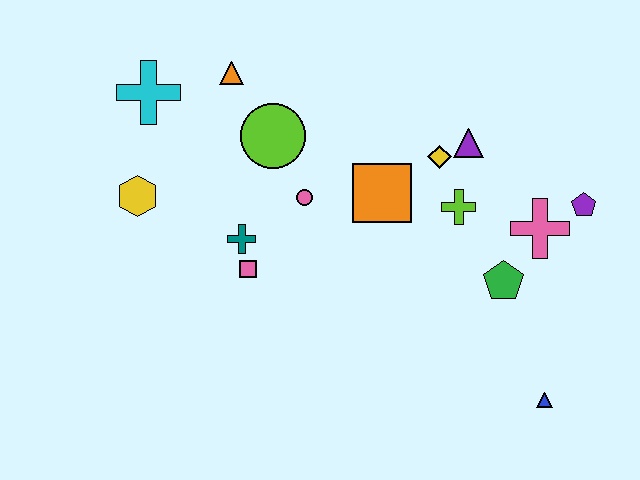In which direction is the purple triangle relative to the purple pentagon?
The purple triangle is to the left of the purple pentagon.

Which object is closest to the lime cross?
The yellow diamond is closest to the lime cross.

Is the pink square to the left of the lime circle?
Yes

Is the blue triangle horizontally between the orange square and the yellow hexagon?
No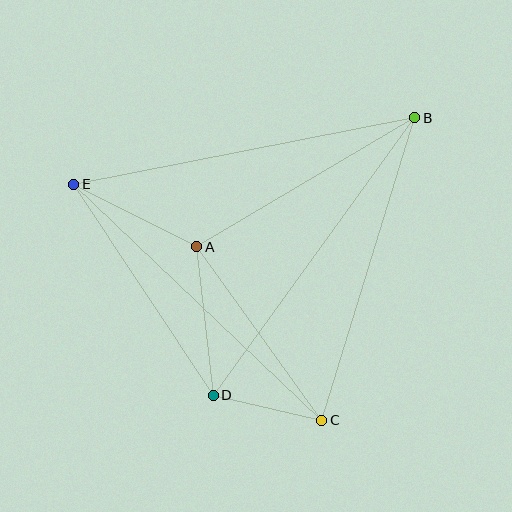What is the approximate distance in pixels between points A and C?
The distance between A and C is approximately 214 pixels.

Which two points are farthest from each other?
Points B and E are farthest from each other.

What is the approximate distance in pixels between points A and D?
The distance between A and D is approximately 150 pixels.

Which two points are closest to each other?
Points C and D are closest to each other.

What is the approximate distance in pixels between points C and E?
The distance between C and E is approximately 343 pixels.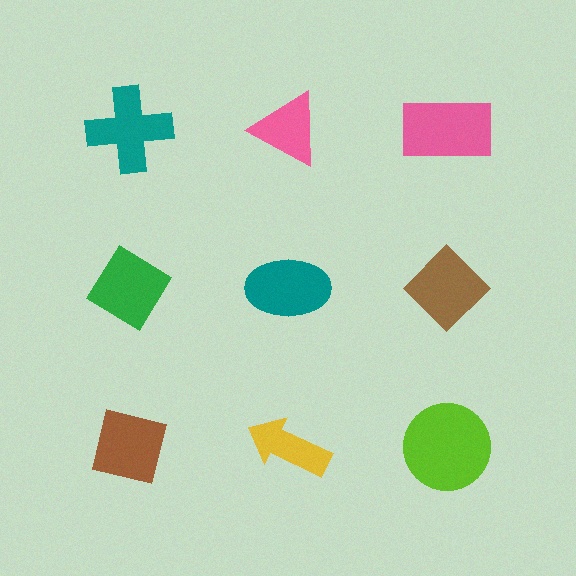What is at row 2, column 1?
A green diamond.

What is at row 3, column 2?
A yellow arrow.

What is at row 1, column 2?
A pink triangle.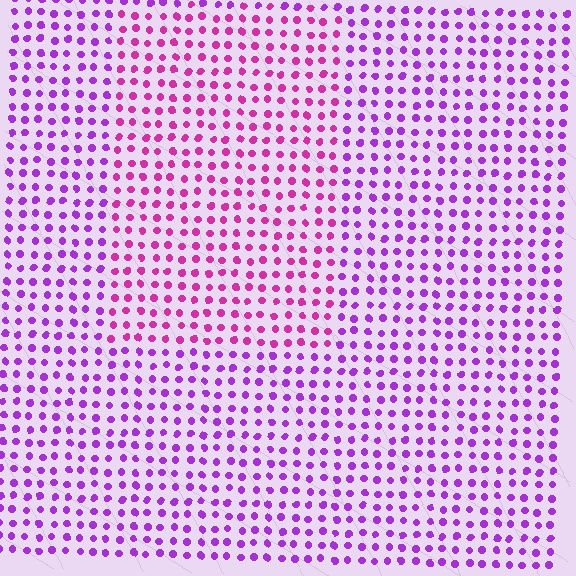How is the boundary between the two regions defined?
The boundary is defined purely by a slight shift in hue (about 35 degrees). Spacing, size, and orientation are identical on both sides.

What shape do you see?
I see a rectangle.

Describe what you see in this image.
The image is filled with small purple elements in a uniform arrangement. A rectangle-shaped region is visible where the elements are tinted to a slightly different hue, forming a subtle color boundary.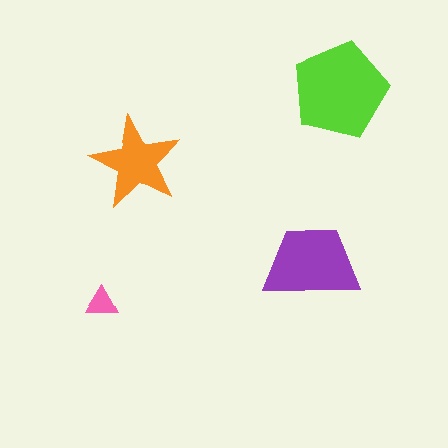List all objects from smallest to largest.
The pink triangle, the orange star, the purple trapezoid, the lime pentagon.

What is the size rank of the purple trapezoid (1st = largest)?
2nd.